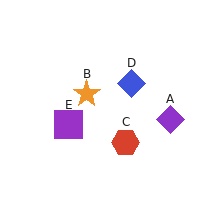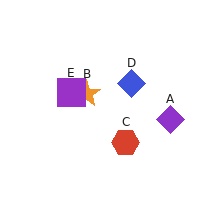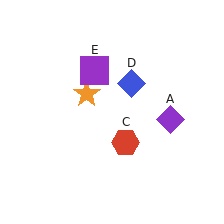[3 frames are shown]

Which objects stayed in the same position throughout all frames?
Purple diamond (object A) and orange star (object B) and red hexagon (object C) and blue diamond (object D) remained stationary.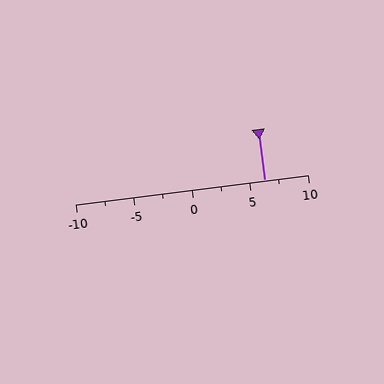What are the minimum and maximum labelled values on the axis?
The axis runs from -10 to 10.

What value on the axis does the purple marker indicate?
The marker indicates approximately 6.2.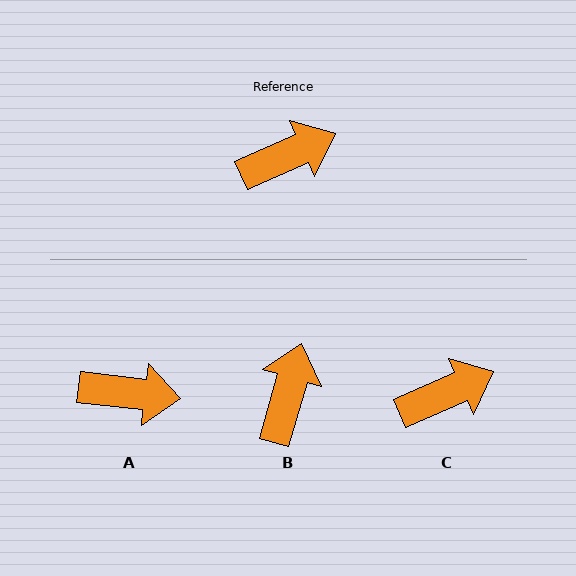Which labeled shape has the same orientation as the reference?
C.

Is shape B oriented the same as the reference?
No, it is off by about 51 degrees.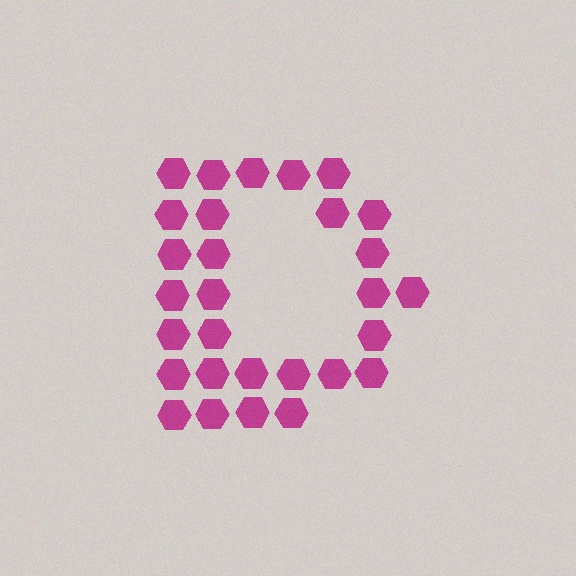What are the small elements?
The small elements are hexagons.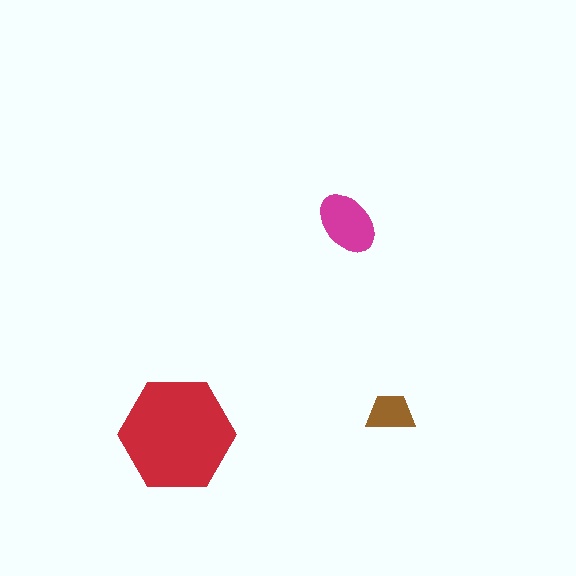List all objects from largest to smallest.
The red hexagon, the magenta ellipse, the brown trapezoid.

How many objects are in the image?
There are 3 objects in the image.